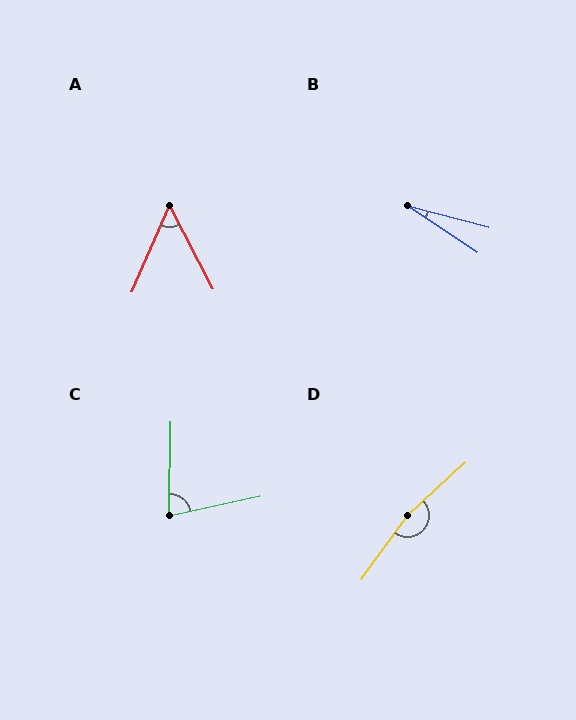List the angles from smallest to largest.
B (19°), A (51°), C (77°), D (168°).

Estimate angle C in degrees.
Approximately 77 degrees.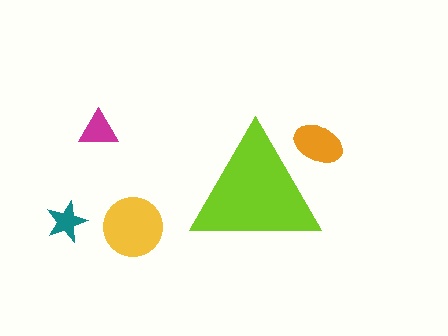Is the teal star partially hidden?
No, the teal star is fully visible.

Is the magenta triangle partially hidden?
No, the magenta triangle is fully visible.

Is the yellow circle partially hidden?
No, the yellow circle is fully visible.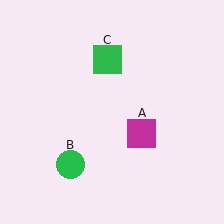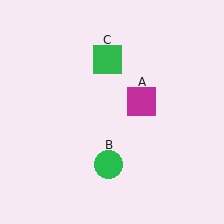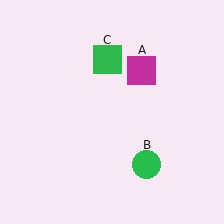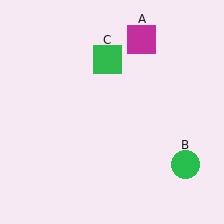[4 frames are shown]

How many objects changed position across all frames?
2 objects changed position: magenta square (object A), green circle (object B).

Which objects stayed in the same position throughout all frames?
Green square (object C) remained stationary.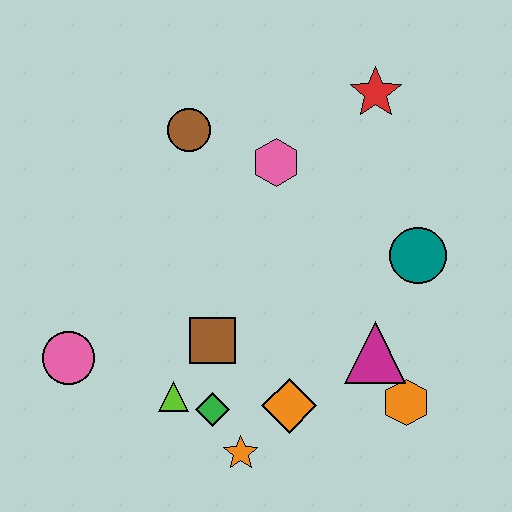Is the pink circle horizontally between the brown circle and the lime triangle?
No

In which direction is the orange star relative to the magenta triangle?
The orange star is to the left of the magenta triangle.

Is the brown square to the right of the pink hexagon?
No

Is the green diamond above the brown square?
No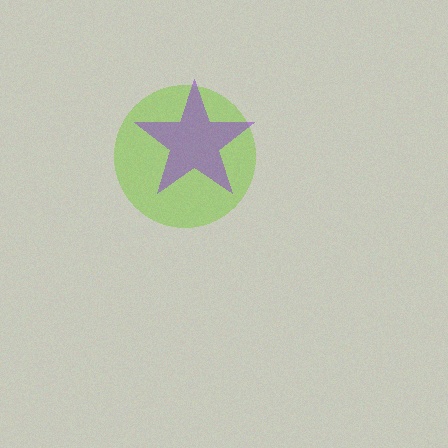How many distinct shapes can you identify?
There are 2 distinct shapes: a lime circle, a purple star.